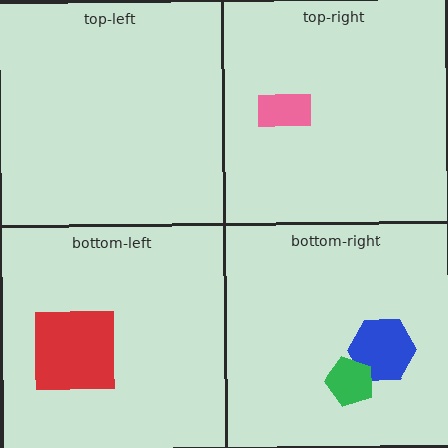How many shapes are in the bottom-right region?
2.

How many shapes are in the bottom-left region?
1.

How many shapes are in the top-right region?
1.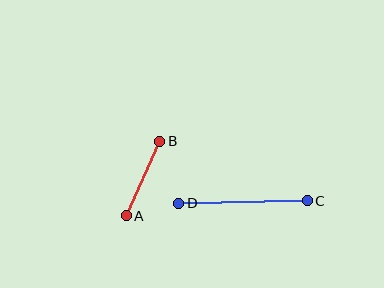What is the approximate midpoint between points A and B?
The midpoint is at approximately (143, 178) pixels.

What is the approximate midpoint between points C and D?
The midpoint is at approximately (243, 202) pixels.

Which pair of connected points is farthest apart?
Points C and D are farthest apart.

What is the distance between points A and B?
The distance is approximately 82 pixels.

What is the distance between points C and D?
The distance is approximately 128 pixels.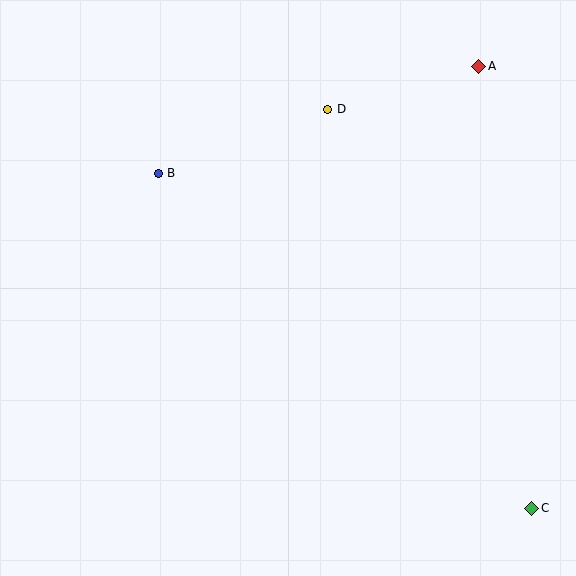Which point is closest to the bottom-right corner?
Point C is closest to the bottom-right corner.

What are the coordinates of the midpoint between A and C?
The midpoint between A and C is at (505, 287).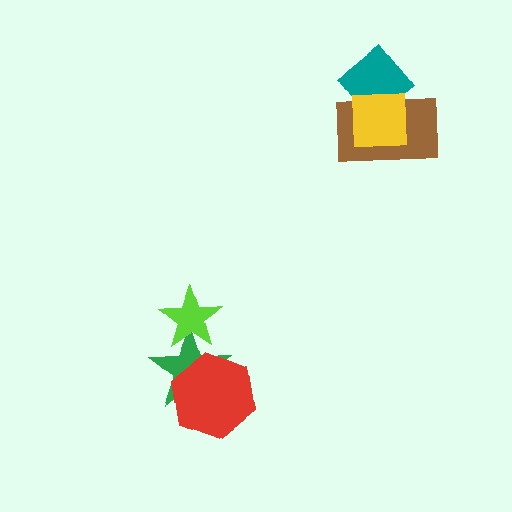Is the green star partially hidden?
Yes, it is partially covered by another shape.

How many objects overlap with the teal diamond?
2 objects overlap with the teal diamond.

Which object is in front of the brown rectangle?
The yellow square is in front of the brown rectangle.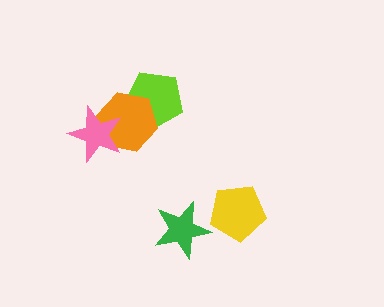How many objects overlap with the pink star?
1 object overlaps with the pink star.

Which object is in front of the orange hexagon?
The pink star is in front of the orange hexagon.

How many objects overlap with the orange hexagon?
2 objects overlap with the orange hexagon.